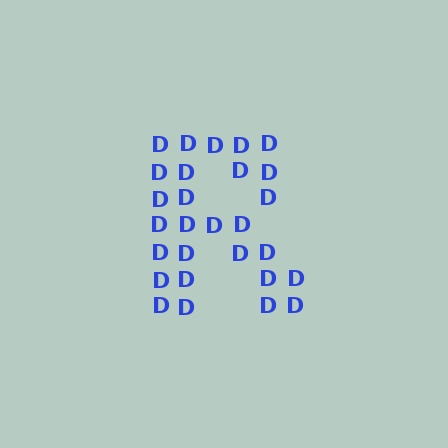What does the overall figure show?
The overall figure shows the letter R.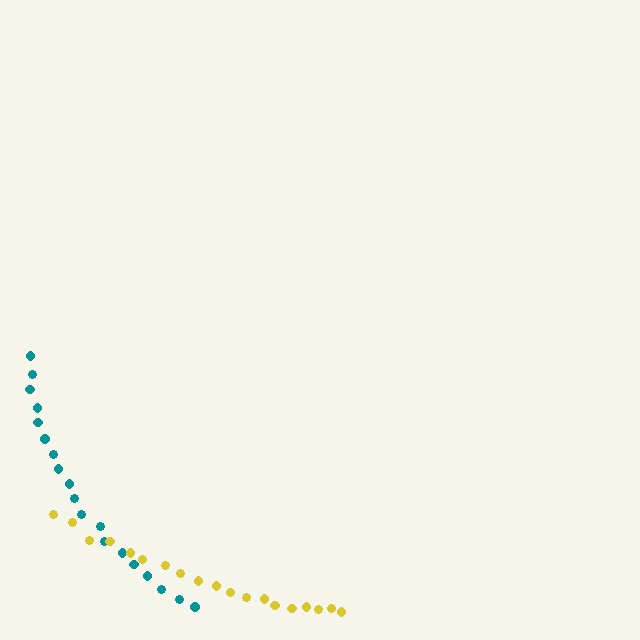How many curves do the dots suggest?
There are 2 distinct paths.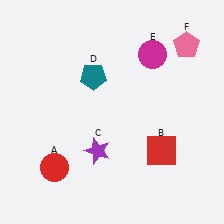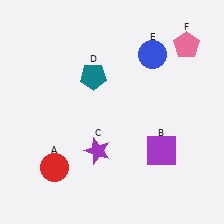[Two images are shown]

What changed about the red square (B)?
In Image 1, B is red. In Image 2, it changed to purple.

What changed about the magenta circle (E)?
In Image 1, E is magenta. In Image 2, it changed to blue.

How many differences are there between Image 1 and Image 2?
There are 2 differences between the two images.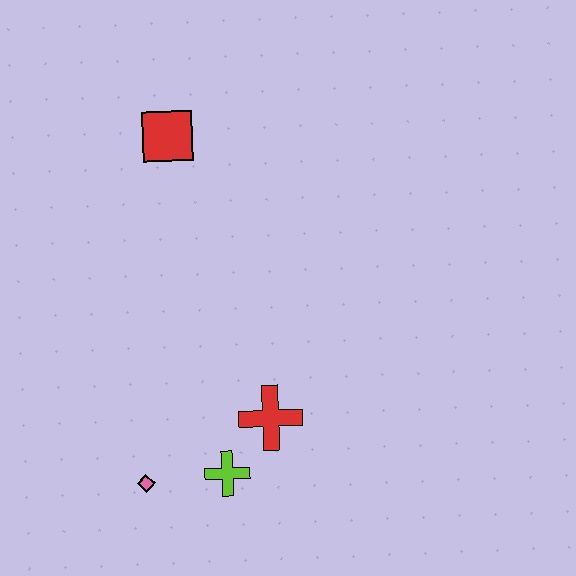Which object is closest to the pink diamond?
The lime cross is closest to the pink diamond.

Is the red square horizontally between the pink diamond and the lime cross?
Yes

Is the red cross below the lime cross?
No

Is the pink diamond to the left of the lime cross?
Yes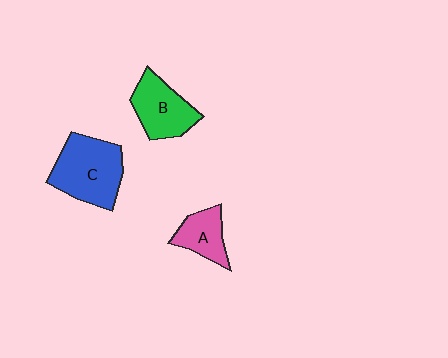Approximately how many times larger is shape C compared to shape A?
Approximately 1.9 times.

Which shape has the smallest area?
Shape A (pink).